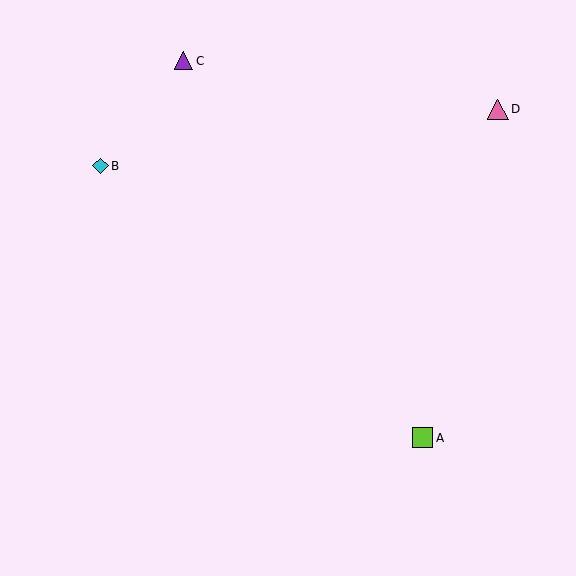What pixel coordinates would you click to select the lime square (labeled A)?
Click at (422, 438) to select the lime square A.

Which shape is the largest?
The pink triangle (labeled D) is the largest.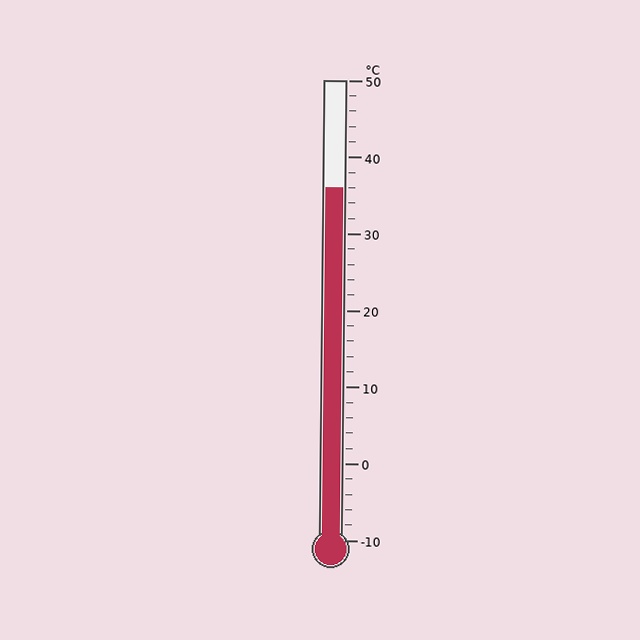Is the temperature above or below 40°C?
The temperature is below 40°C.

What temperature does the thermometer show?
The thermometer shows approximately 36°C.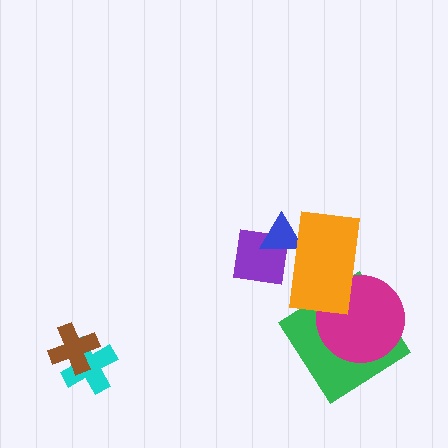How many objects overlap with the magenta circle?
2 objects overlap with the magenta circle.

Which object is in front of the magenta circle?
The orange rectangle is in front of the magenta circle.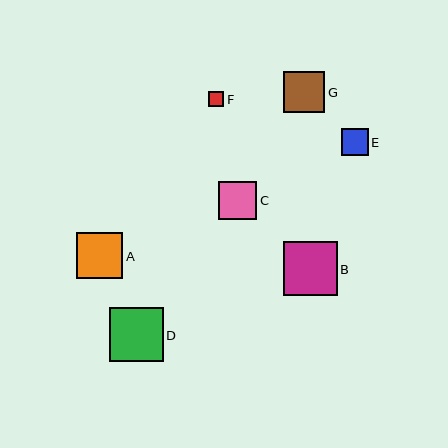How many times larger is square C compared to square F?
Square C is approximately 2.5 times the size of square F.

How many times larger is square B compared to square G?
Square B is approximately 1.3 times the size of square G.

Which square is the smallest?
Square F is the smallest with a size of approximately 15 pixels.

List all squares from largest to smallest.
From largest to smallest: B, D, A, G, C, E, F.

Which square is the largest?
Square B is the largest with a size of approximately 54 pixels.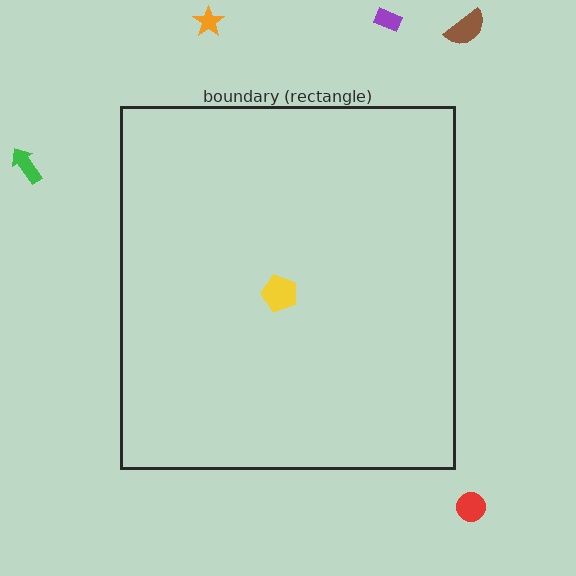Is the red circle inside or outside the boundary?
Outside.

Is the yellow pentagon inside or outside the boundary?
Inside.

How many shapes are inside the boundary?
1 inside, 5 outside.